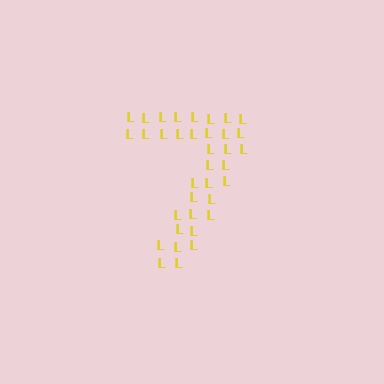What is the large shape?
The large shape is the digit 7.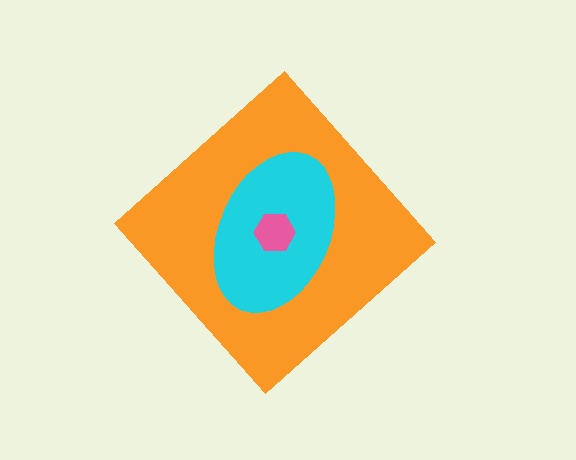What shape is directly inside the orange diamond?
The cyan ellipse.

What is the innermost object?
The pink hexagon.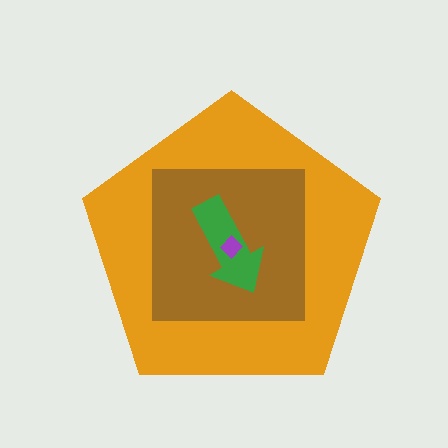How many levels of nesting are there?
4.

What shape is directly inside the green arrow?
The purple diamond.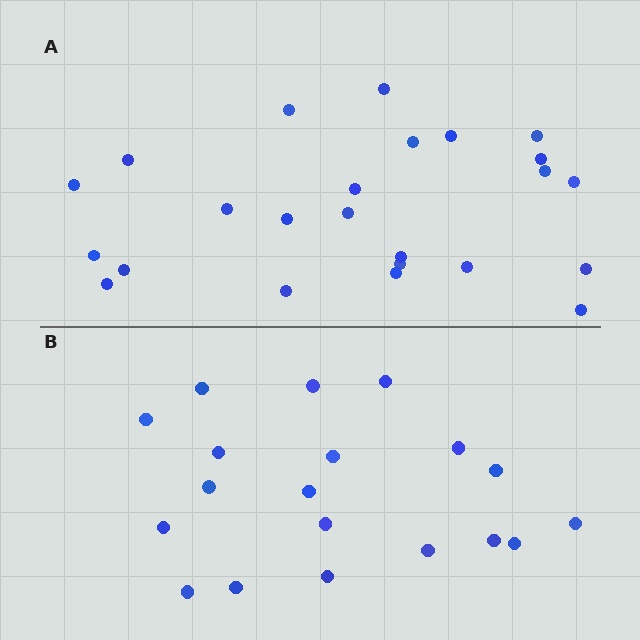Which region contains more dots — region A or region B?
Region A (the top region) has more dots.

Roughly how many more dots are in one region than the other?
Region A has about 5 more dots than region B.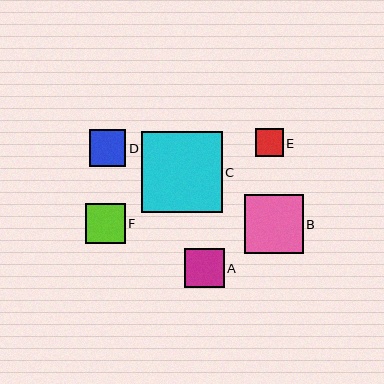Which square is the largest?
Square C is the largest with a size of approximately 81 pixels.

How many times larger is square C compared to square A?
Square C is approximately 2.1 times the size of square A.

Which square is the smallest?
Square E is the smallest with a size of approximately 28 pixels.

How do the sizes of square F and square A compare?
Square F and square A are approximately the same size.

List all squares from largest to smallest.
From largest to smallest: C, B, F, A, D, E.